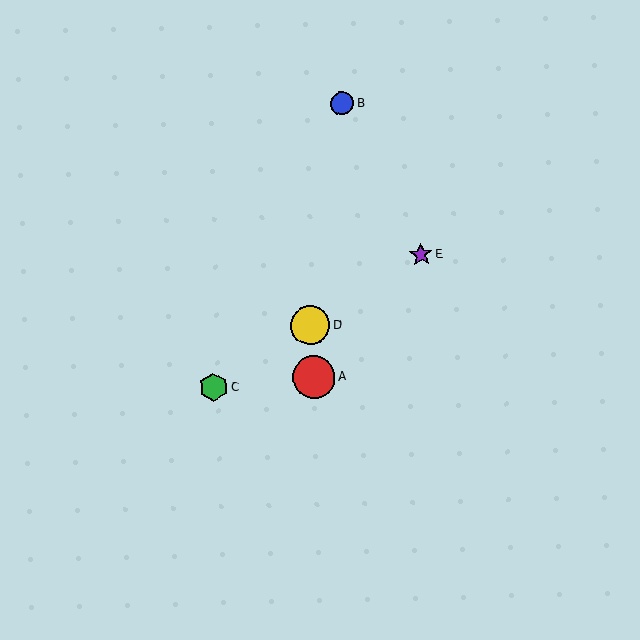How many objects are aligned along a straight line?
3 objects (C, D, E) are aligned along a straight line.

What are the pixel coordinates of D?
Object D is at (310, 325).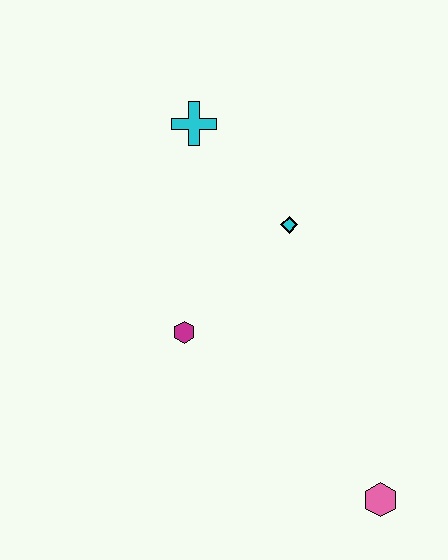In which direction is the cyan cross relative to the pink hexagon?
The cyan cross is above the pink hexagon.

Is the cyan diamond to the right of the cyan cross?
Yes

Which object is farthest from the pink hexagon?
The cyan cross is farthest from the pink hexagon.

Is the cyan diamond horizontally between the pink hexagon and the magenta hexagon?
Yes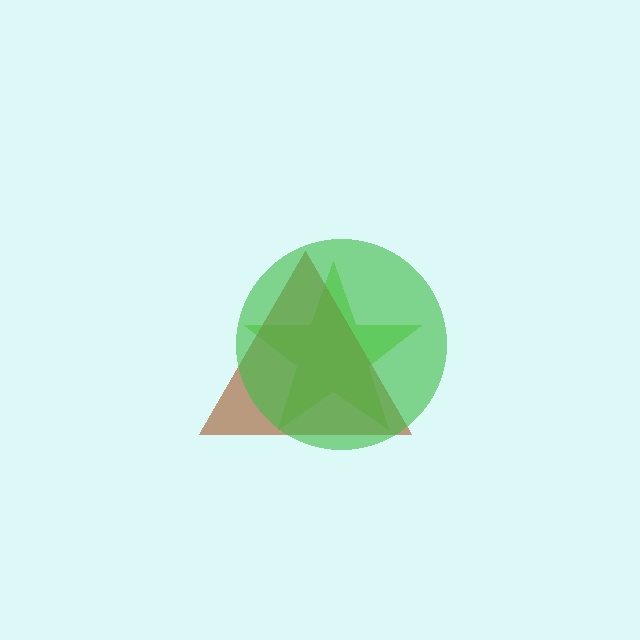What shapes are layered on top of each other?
The layered shapes are: a lime star, a brown triangle, a green circle.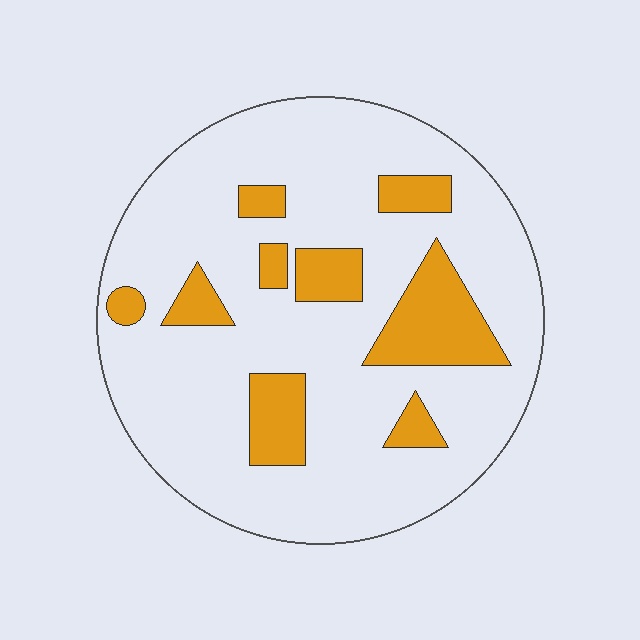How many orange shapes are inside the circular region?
9.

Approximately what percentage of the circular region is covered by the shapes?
Approximately 20%.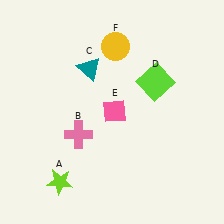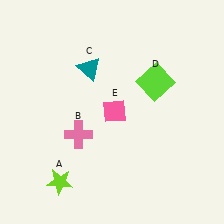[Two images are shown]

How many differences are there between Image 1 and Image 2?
There is 1 difference between the two images.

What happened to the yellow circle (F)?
The yellow circle (F) was removed in Image 2. It was in the top-right area of Image 1.